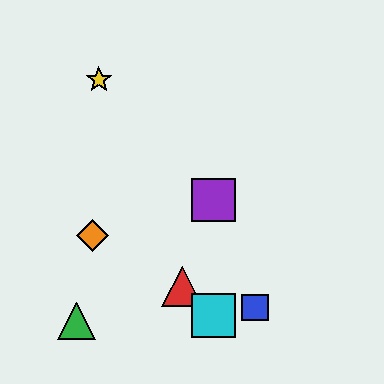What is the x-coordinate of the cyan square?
The cyan square is at x≈214.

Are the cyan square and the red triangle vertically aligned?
No, the cyan square is at x≈214 and the red triangle is at x≈182.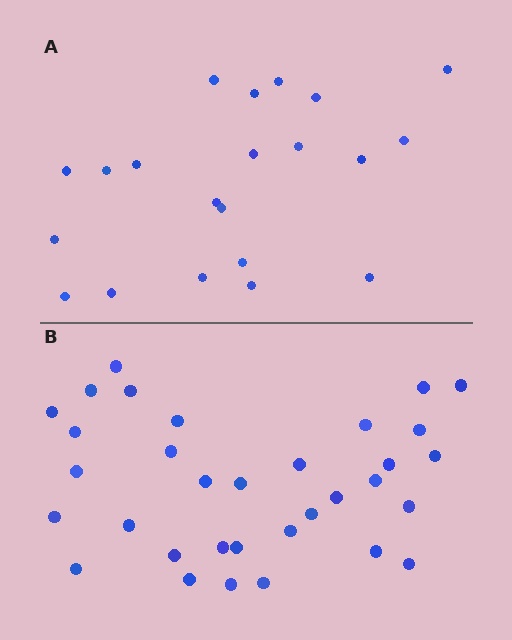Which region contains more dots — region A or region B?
Region B (the bottom region) has more dots.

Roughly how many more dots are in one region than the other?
Region B has roughly 12 or so more dots than region A.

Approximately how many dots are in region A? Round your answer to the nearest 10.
About 20 dots. (The exact count is 21, which rounds to 20.)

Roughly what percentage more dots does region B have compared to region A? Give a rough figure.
About 55% more.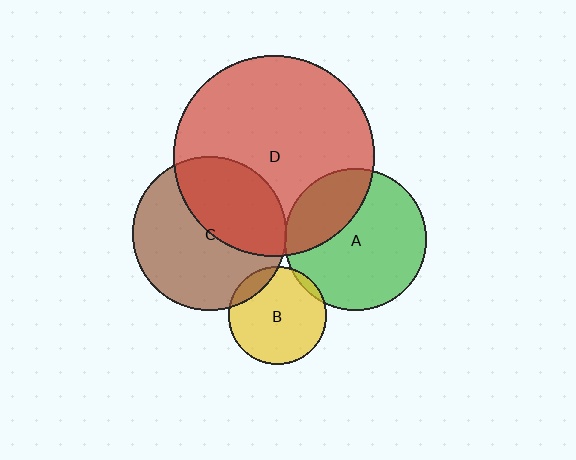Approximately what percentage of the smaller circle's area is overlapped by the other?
Approximately 10%.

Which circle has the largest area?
Circle D (red).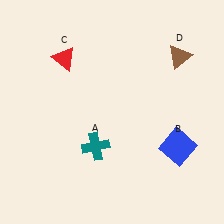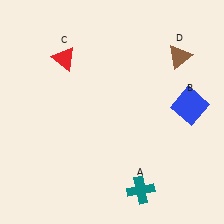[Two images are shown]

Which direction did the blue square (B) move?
The blue square (B) moved up.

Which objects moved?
The objects that moved are: the teal cross (A), the blue square (B).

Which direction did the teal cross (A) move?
The teal cross (A) moved right.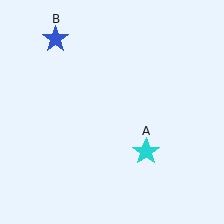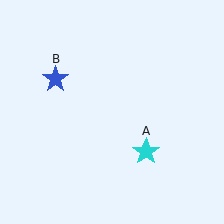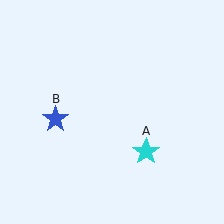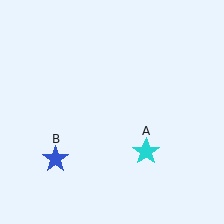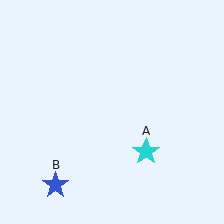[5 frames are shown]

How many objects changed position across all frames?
1 object changed position: blue star (object B).